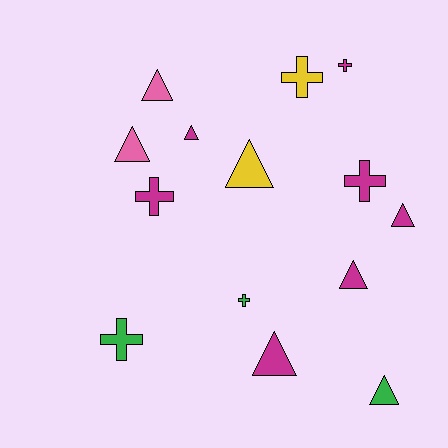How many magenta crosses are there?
There are 3 magenta crosses.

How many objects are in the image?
There are 14 objects.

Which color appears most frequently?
Magenta, with 7 objects.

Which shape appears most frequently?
Triangle, with 8 objects.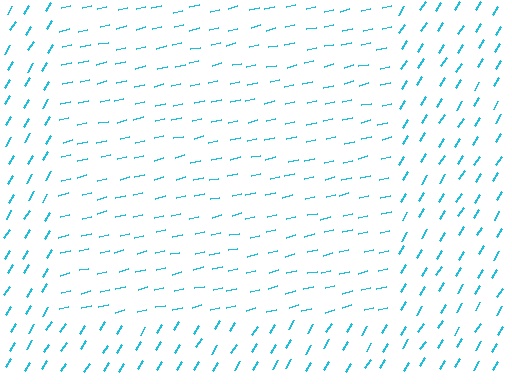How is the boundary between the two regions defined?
The boundary is defined purely by a change in line orientation (approximately 45 degrees difference). All lines are the same color and thickness.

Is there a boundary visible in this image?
Yes, there is a texture boundary formed by a change in line orientation.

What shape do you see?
I see a rectangle.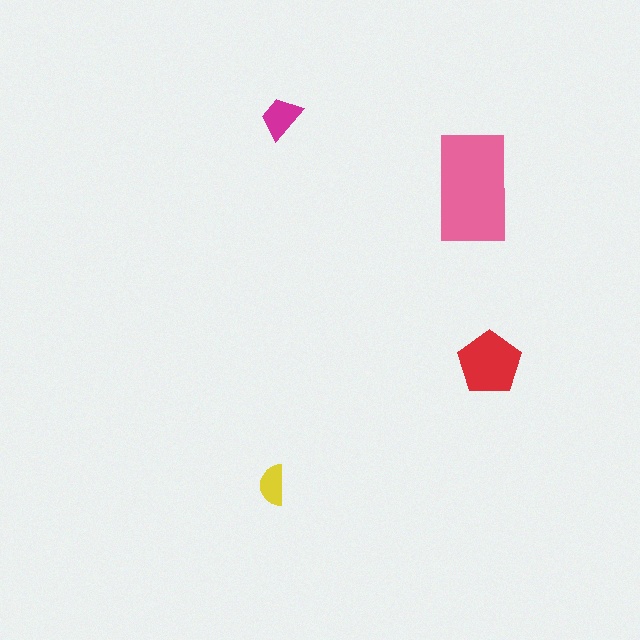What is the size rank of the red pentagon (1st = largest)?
2nd.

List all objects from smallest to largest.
The yellow semicircle, the magenta trapezoid, the red pentagon, the pink rectangle.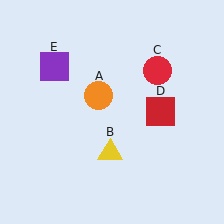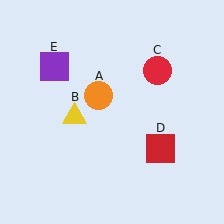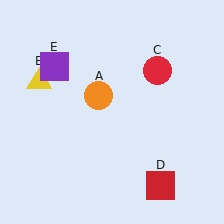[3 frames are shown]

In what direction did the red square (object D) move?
The red square (object D) moved down.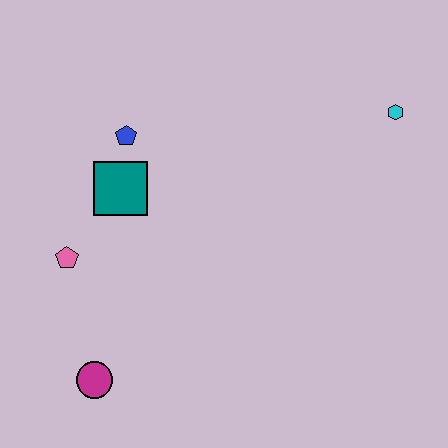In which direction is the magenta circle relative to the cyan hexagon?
The magenta circle is to the left of the cyan hexagon.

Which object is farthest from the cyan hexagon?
The magenta circle is farthest from the cyan hexagon.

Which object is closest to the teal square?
The blue pentagon is closest to the teal square.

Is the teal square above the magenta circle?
Yes